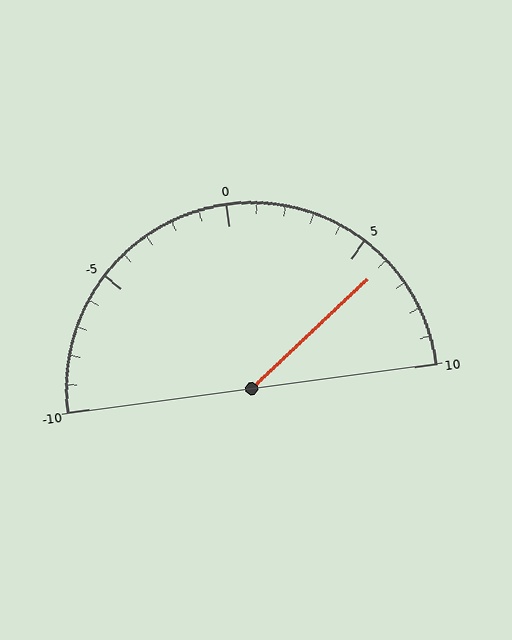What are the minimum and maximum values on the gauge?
The gauge ranges from -10 to 10.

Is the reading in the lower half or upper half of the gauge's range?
The reading is in the upper half of the range (-10 to 10).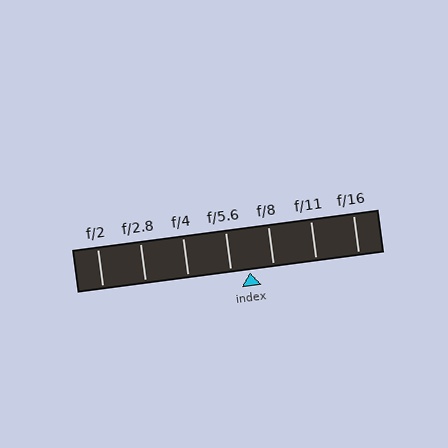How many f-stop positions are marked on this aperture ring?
There are 7 f-stop positions marked.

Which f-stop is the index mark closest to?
The index mark is closest to f/5.6.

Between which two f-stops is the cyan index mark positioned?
The index mark is between f/5.6 and f/8.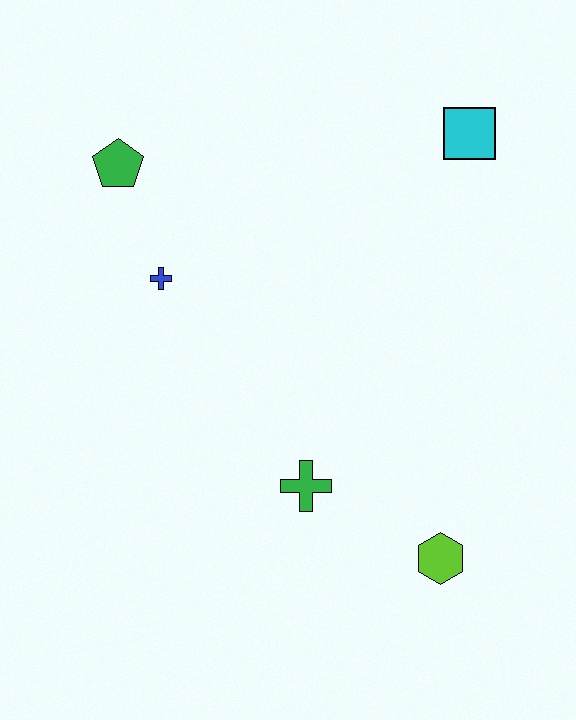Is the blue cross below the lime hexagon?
No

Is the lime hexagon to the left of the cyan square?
Yes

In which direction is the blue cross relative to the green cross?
The blue cross is above the green cross.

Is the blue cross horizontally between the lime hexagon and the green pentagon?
Yes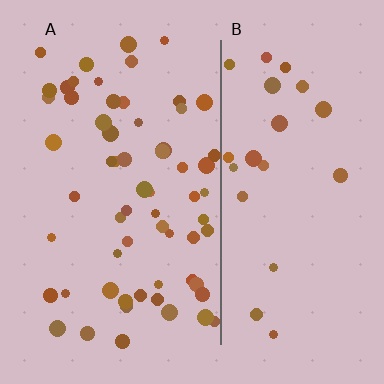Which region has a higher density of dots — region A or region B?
A (the left).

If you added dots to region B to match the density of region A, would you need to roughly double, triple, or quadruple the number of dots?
Approximately triple.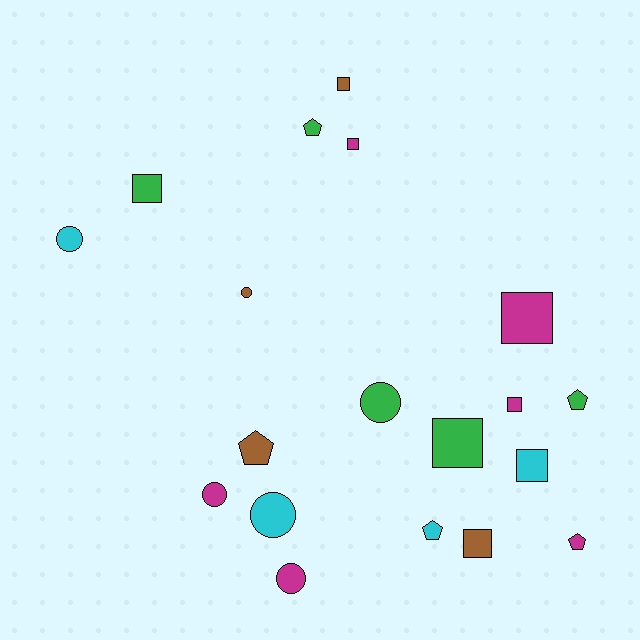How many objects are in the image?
There are 19 objects.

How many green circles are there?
There is 1 green circle.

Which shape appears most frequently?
Square, with 8 objects.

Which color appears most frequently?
Magenta, with 6 objects.